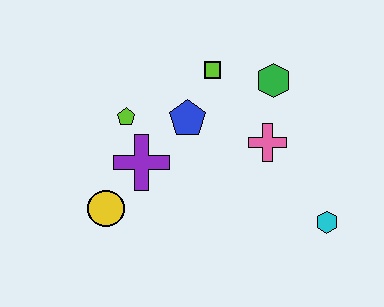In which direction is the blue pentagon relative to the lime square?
The blue pentagon is below the lime square.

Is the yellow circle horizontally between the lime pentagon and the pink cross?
No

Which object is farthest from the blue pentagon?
The cyan hexagon is farthest from the blue pentagon.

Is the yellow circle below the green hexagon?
Yes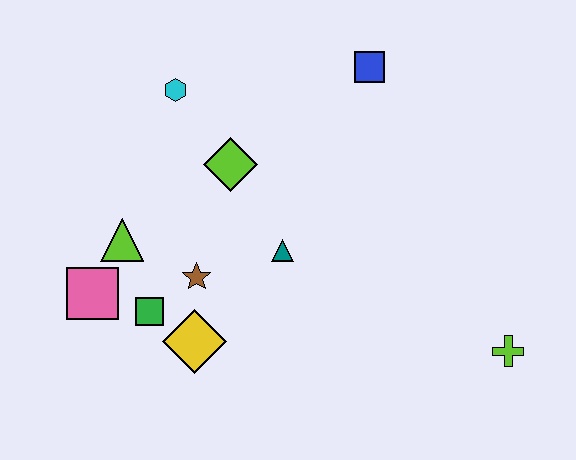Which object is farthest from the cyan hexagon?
The lime cross is farthest from the cyan hexagon.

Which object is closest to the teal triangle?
The brown star is closest to the teal triangle.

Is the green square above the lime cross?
Yes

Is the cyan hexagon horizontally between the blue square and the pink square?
Yes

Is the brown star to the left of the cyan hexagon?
No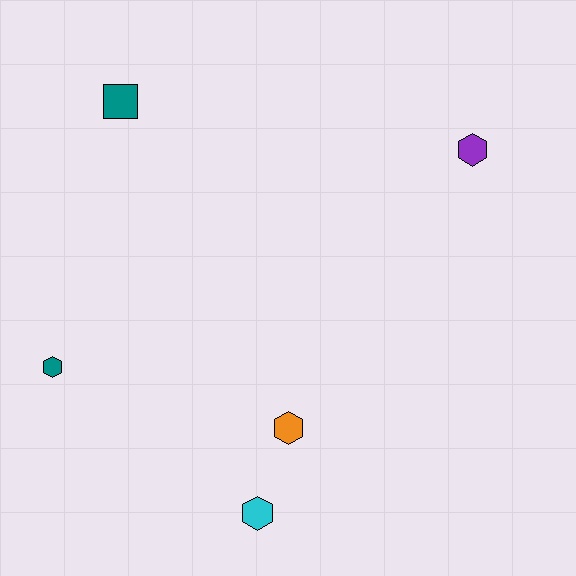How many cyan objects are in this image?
There is 1 cyan object.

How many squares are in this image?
There is 1 square.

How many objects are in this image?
There are 5 objects.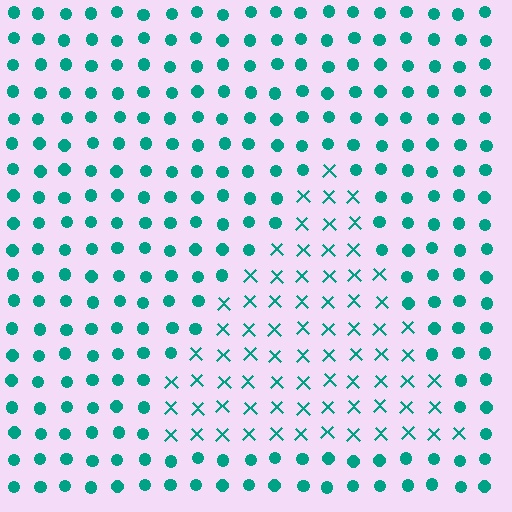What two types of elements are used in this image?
The image uses X marks inside the triangle region and circles outside it.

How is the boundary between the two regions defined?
The boundary is defined by a change in element shape: X marks inside vs. circles outside. All elements share the same color and spacing.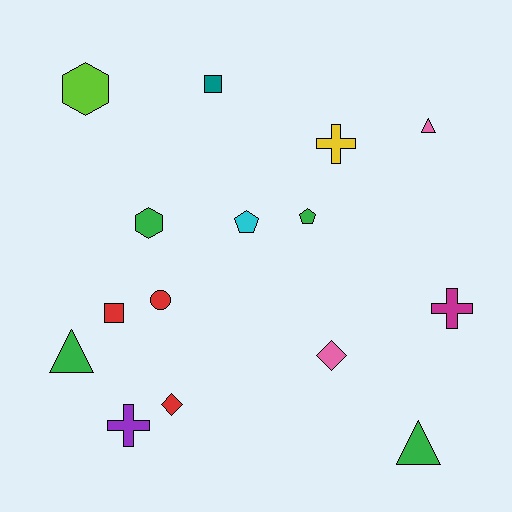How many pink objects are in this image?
There are 2 pink objects.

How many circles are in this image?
There is 1 circle.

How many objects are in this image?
There are 15 objects.